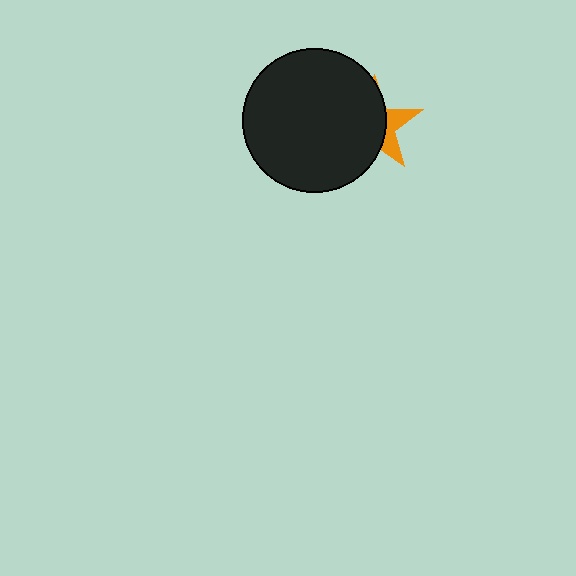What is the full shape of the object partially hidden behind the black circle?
The partially hidden object is an orange star.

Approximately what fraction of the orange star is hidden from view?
Roughly 70% of the orange star is hidden behind the black circle.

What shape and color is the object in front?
The object in front is a black circle.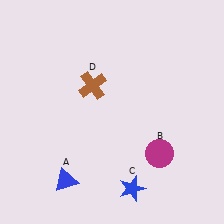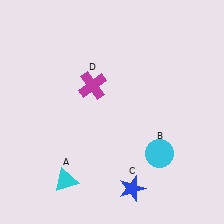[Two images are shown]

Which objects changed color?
A changed from blue to cyan. B changed from magenta to cyan. D changed from brown to magenta.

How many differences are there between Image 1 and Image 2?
There are 3 differences between the two images.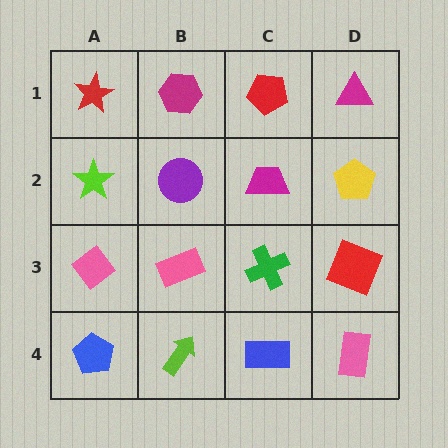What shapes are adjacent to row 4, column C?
A green cross (row 3, column C), a lime arrow (row 4, column B), a pink rectangle (row 4, column D).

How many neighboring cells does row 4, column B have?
3.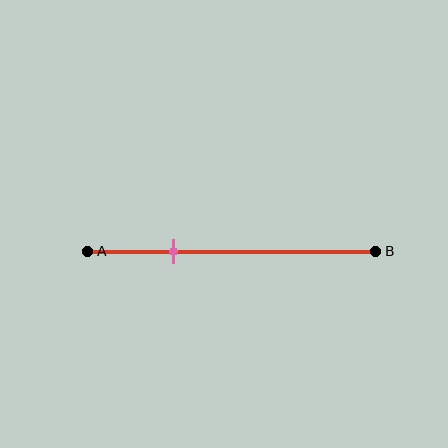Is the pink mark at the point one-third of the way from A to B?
No, the mark is at about 30% from A, not at the 33% one-third point.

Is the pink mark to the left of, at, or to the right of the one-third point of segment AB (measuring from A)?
The pink mark is to the left of the one-third point of segment AB.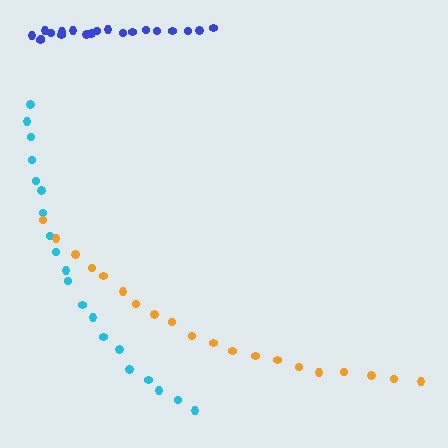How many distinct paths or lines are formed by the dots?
There are 3 distinct paths.